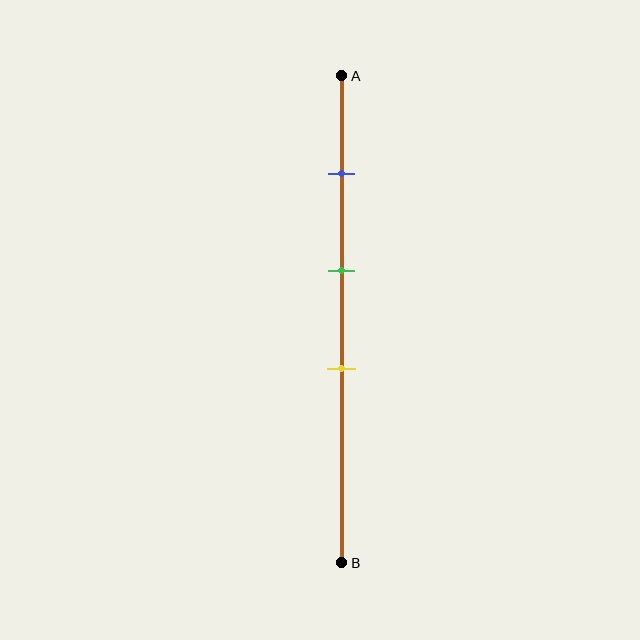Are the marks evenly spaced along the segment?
Yes, the marks are approximately evenly spaced.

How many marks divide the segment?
There are 3 marks dividing the segment.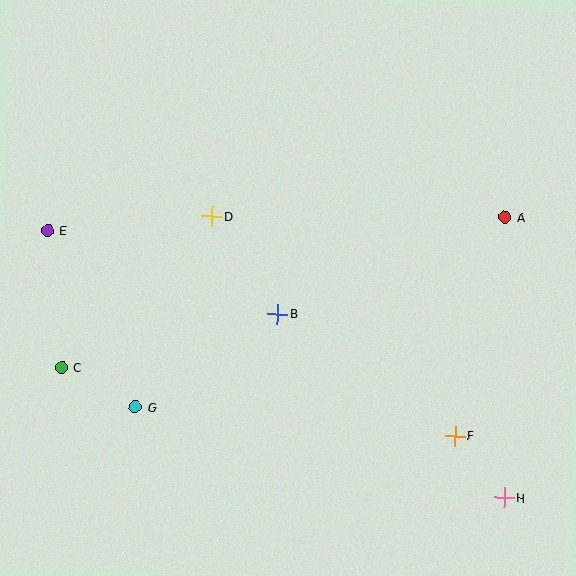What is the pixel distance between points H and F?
The distance between H and F is 79 pixels.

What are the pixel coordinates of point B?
Point B is at (277, 314).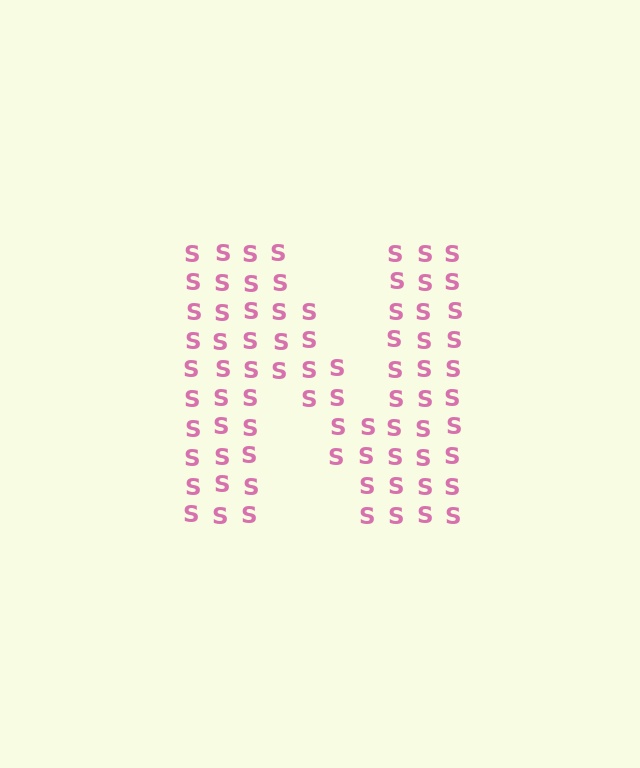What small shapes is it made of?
It is made of small letter S's.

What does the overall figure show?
The overall figure shows the letter N.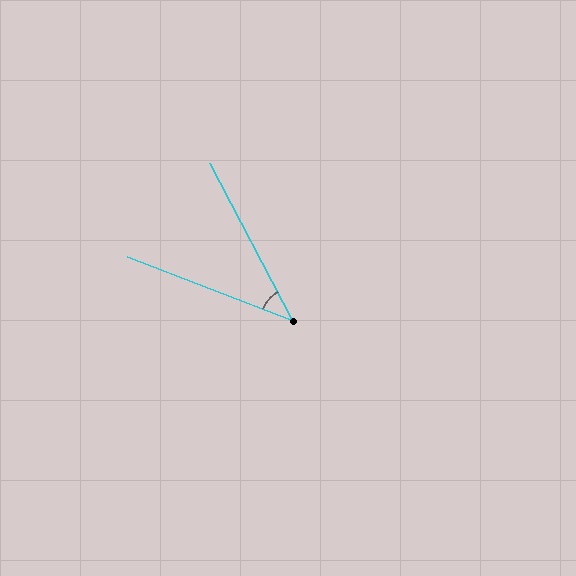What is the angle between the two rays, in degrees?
Approximately 41 degrees.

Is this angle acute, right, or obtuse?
It is acute.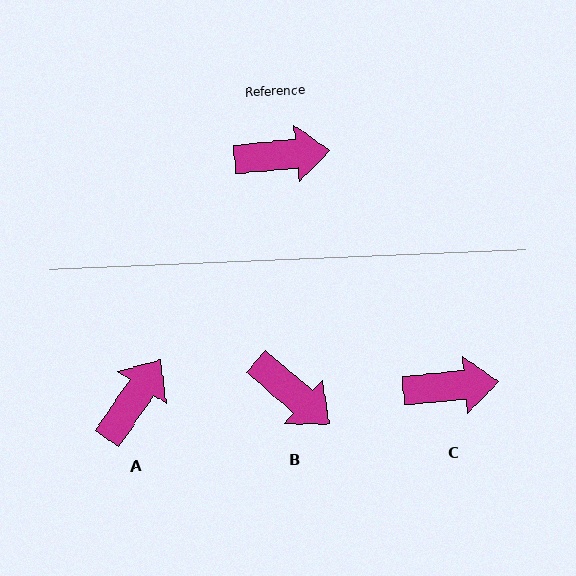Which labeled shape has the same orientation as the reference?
C.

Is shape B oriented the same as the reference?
No, it is off by about 46 degrees.